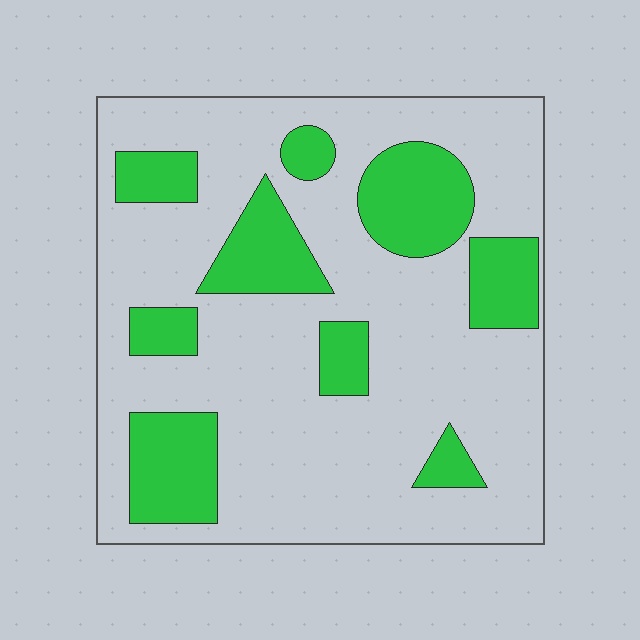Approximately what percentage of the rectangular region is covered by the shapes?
Approximately 25%.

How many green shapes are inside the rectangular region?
9.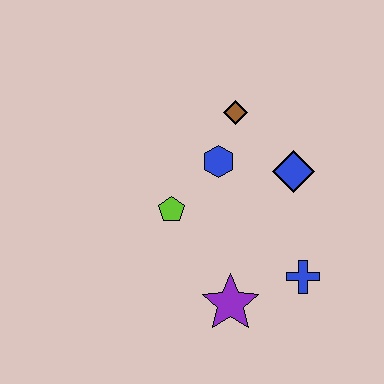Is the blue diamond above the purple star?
Yes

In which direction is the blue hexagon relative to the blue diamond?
The blue hexagon is to the left of the blue diamond.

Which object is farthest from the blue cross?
The brown diamond is farthest from the blue cross.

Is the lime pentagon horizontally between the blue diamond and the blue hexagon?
No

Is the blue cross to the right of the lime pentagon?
Yes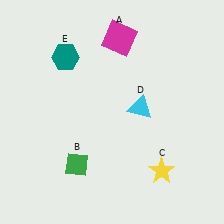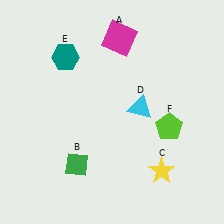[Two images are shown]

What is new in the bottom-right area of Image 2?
A lime pentagon (F) was added in the bottom-right area of Image 2.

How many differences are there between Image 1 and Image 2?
There is 1 difference between the two images.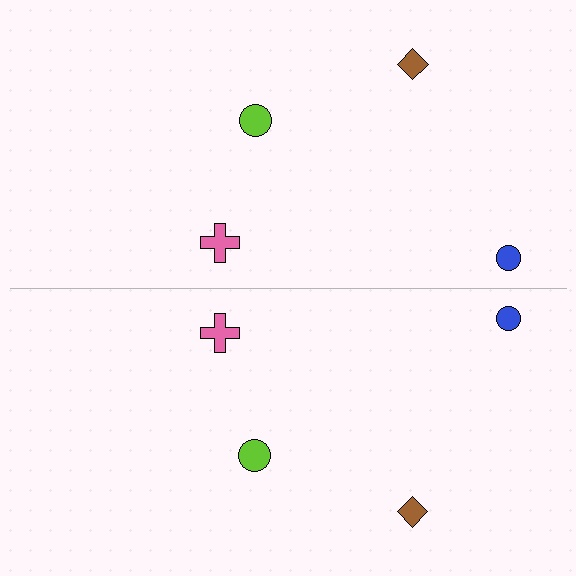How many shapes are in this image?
There are 8 shapes in this image.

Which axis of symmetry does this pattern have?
The pattern has a horizontal axis of symmetry running through the center of the image.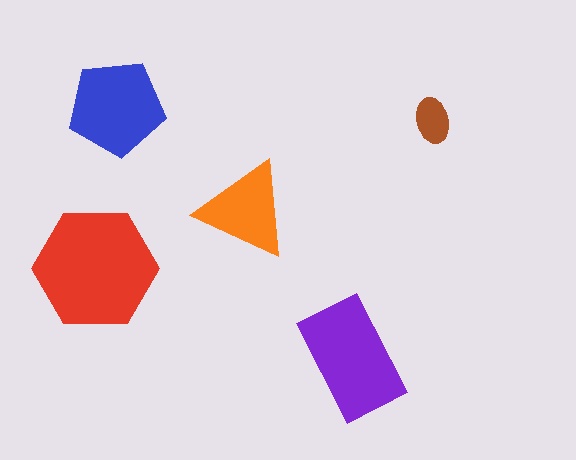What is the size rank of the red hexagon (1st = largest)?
1st.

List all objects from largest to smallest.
The red hexagon, the purple rectangle, the blue pentagon, the orange triangle, the brown ellipse.